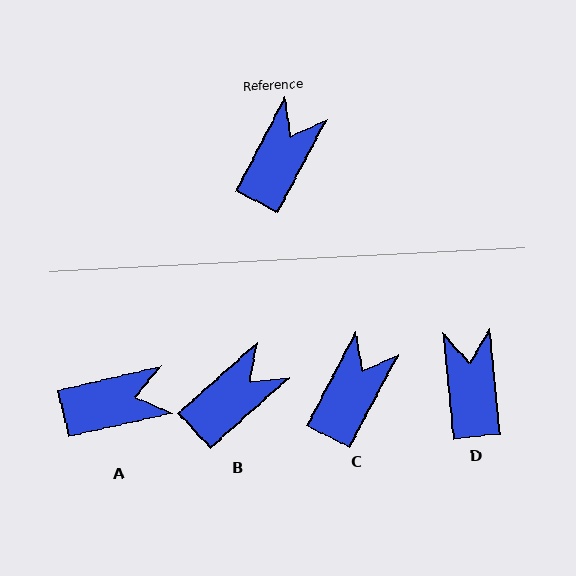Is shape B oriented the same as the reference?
No, it is off by about 20 degrees.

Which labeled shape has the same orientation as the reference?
C.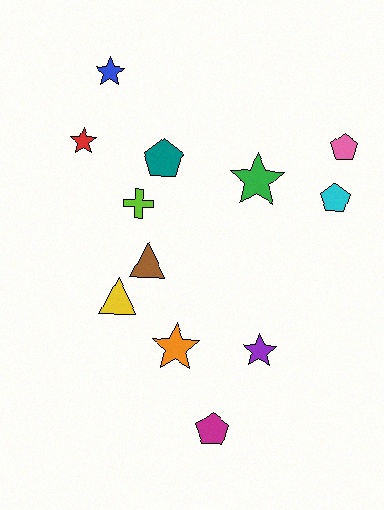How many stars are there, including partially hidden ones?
There are 5 stars.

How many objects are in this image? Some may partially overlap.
There are 12 objects.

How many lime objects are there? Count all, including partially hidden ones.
There is 1 lime object.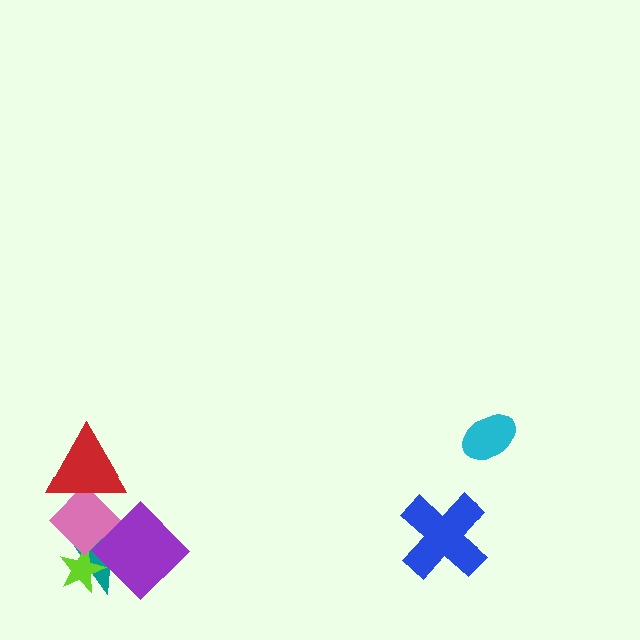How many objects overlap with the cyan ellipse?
0 objects overlap with the cyan ellipse.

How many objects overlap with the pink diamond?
4 objects overlap with the pink diamond.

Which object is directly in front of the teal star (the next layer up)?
The lime star is directly in front of the teal star.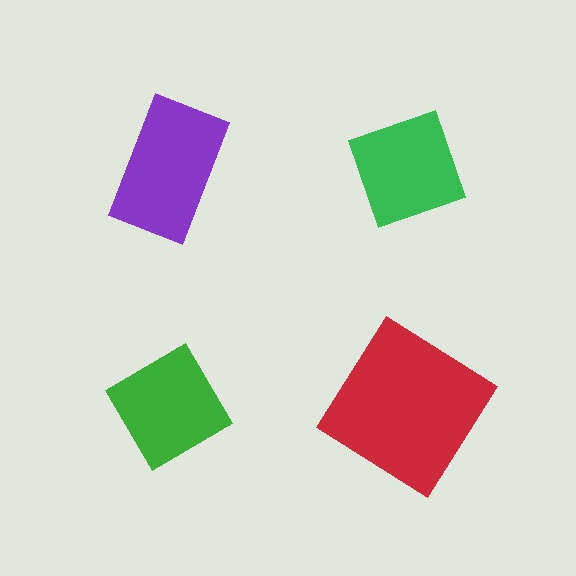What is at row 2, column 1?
A green diamond.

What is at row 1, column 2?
A green diamond.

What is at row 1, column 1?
A purple rectangle.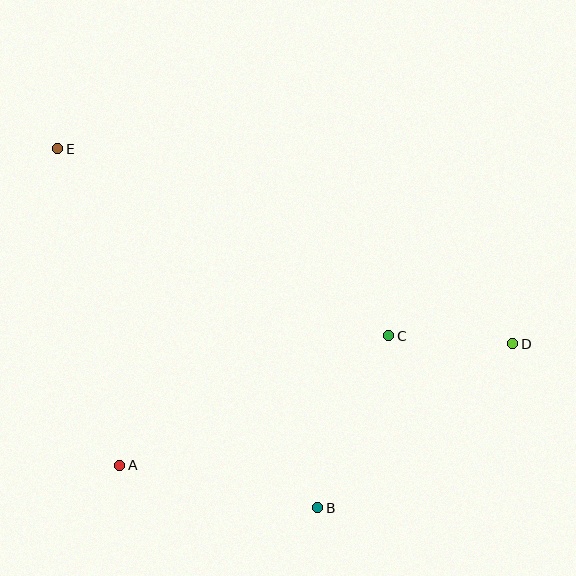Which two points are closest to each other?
Points C and D are closest to each other.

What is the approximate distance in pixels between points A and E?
The distance between A and E is approximately 322 pixels.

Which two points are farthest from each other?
Points D and E are farthest from each other.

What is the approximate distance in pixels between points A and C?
The distance between A and C is approximately 298 pixels.